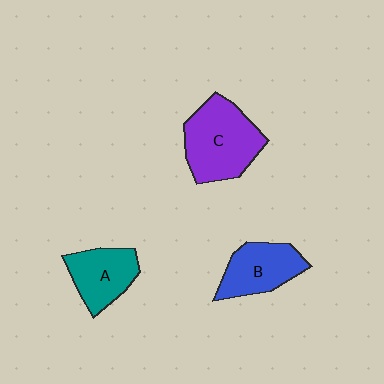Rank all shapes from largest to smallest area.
From largest to smallest: C (purple), B (blue), A (teal).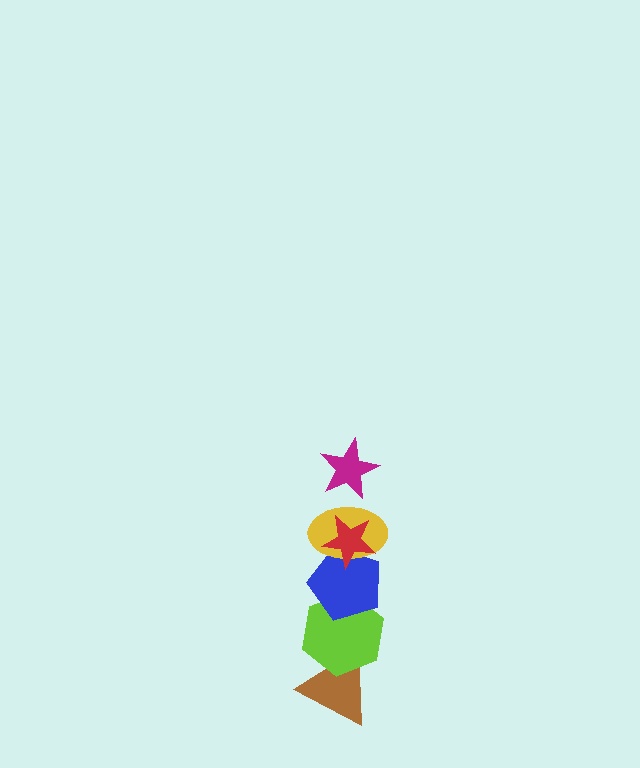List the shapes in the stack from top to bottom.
From top to bottom: the magenta star, the red star, the yellow ellipse, the blue pentagon, the lime hexagon, the brown triangle.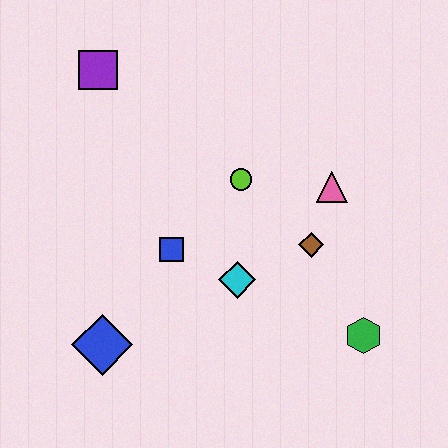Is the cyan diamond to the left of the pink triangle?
Yes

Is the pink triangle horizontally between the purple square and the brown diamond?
No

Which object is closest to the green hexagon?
The brown diamond is closest to the green hexagon.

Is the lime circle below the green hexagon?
No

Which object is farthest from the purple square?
The green hexagon is farthest from the purple square.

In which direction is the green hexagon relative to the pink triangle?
The green hexagon is below the pink triangle.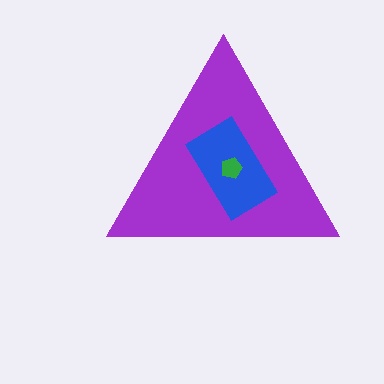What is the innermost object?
The green pentagon.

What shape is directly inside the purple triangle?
The blue rectangle.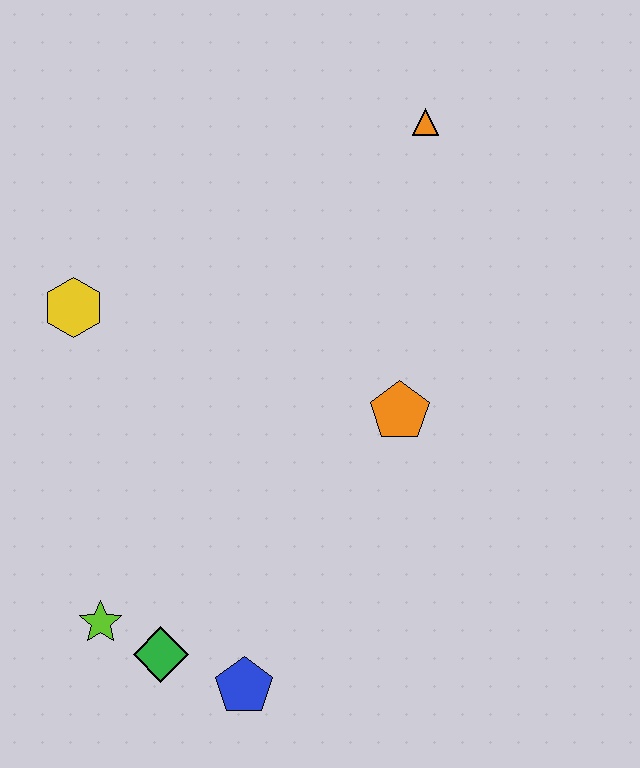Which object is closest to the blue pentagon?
The green diamond is closest to the blue pentagon.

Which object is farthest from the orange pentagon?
The lime star is farthest from the orange pentagon.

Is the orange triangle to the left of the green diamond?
No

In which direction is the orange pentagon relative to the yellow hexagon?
The orange pentagon is to the right of the yellow hexagon.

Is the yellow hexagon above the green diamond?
Yes